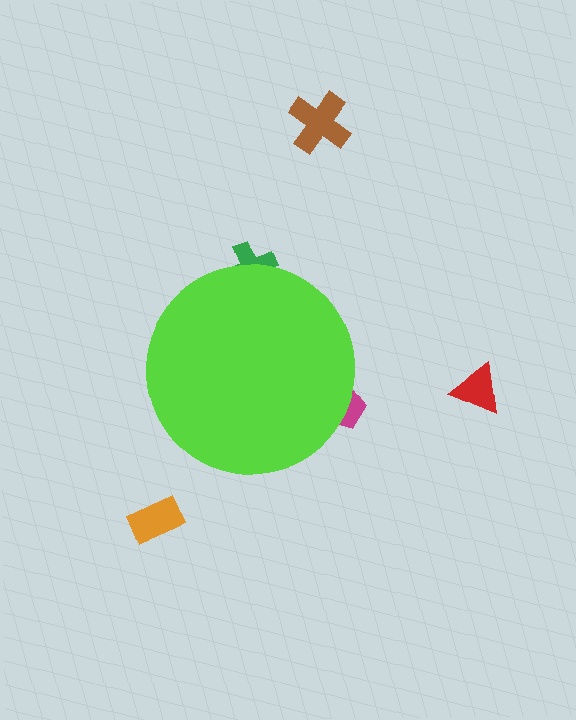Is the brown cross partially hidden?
No, the brown cross is fully visible.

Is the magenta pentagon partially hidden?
Yes, the magenta pentagon is partially hidden behind the lime circle.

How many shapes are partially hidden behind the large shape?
2 shapes are partially hidden.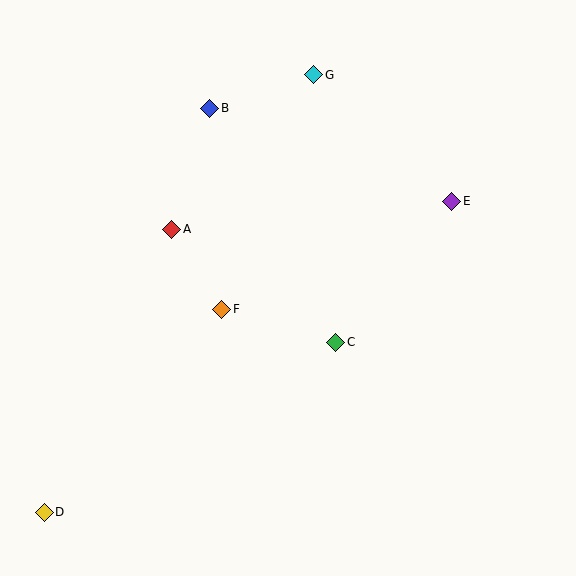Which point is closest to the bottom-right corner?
Point C is closest to the bottom-right corner.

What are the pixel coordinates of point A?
Point A is at (172, 229).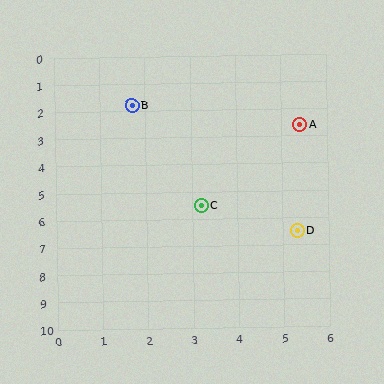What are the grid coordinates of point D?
Point D is at approximately (5.3, 6.5).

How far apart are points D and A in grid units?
Points D and A are about 3.9 grid units apart.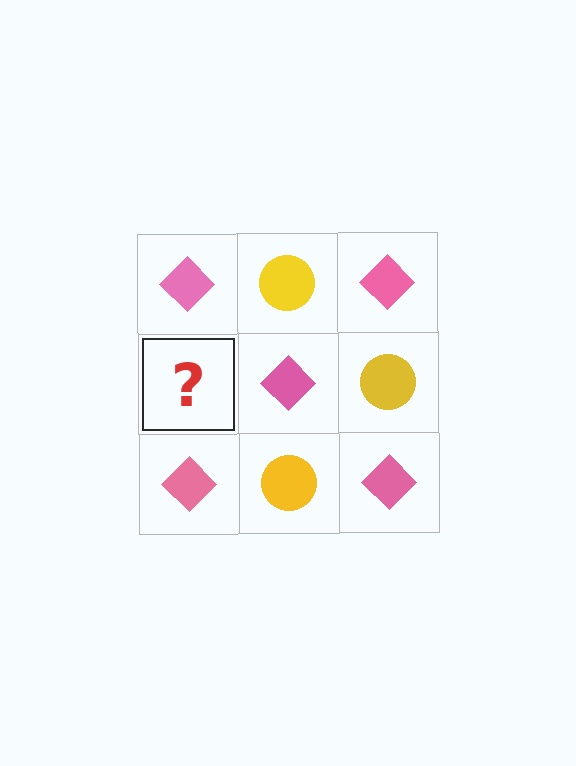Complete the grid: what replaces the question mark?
The question mark should be replaced with a yellow circle.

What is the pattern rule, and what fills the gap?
The rule is that it alternates pink diamond and yellow circle in a checkerboard pattern. The gap should be filled with a yellow circle.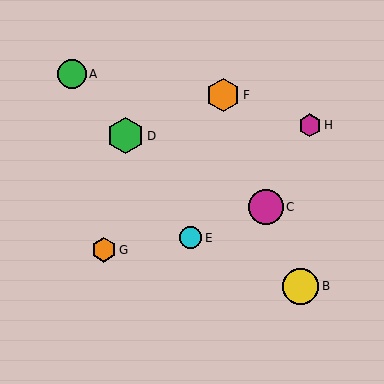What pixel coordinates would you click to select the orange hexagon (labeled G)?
Click at (104, 250) to select the orange hexagon G.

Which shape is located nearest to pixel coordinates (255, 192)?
The magenta circle (labeled C) at (266, 207) is nearest to that location.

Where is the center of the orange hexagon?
The center of the orange hexagon is at (223, 95).